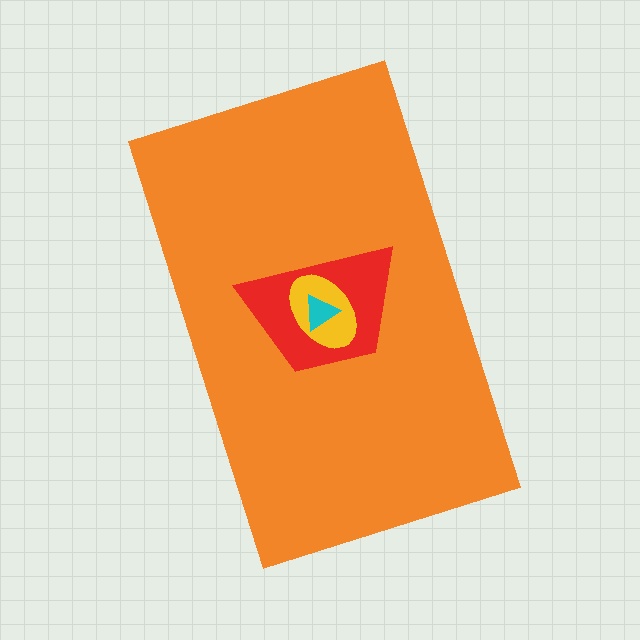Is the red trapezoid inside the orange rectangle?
Yes.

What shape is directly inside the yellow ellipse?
The cyan triangle.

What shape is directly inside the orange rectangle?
The red trapezoid.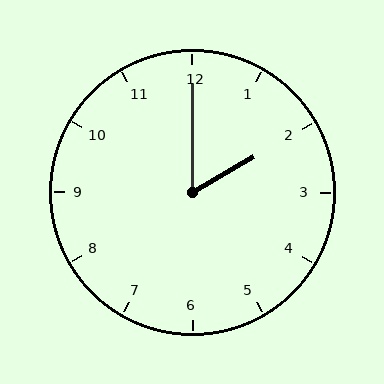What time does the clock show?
2:00.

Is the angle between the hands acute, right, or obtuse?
It is acute.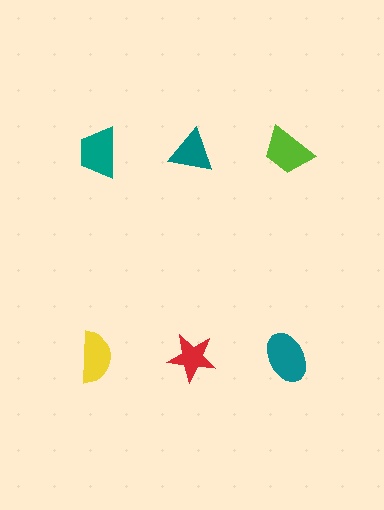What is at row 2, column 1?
A yellow semicircle.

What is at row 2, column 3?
A teal ellipse.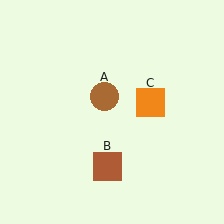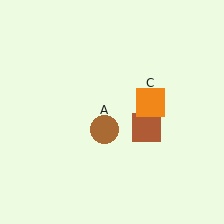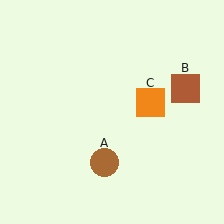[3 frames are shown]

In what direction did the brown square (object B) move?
The brown square (object B) moved up and to the right.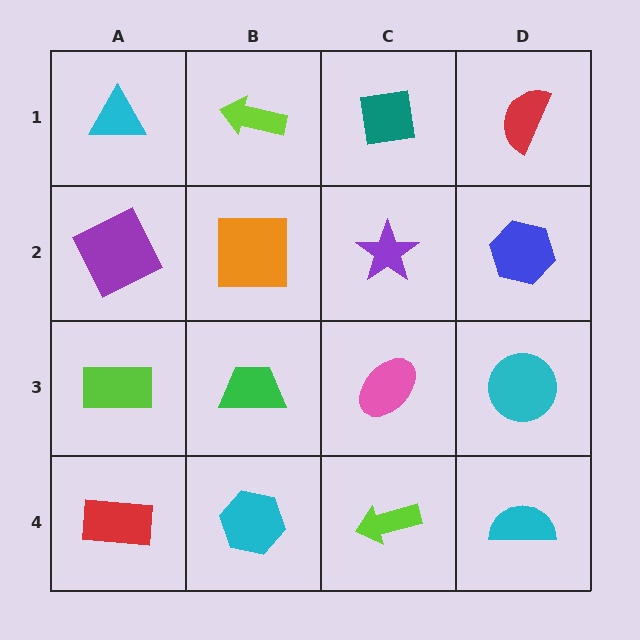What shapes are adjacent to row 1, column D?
A blue hexagon (row 2, column D), a teal square (row 1, column C).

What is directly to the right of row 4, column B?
A lime arrow.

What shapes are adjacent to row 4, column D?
A cyan circle (row 3, column D), a lime arrow (row 4, column C).